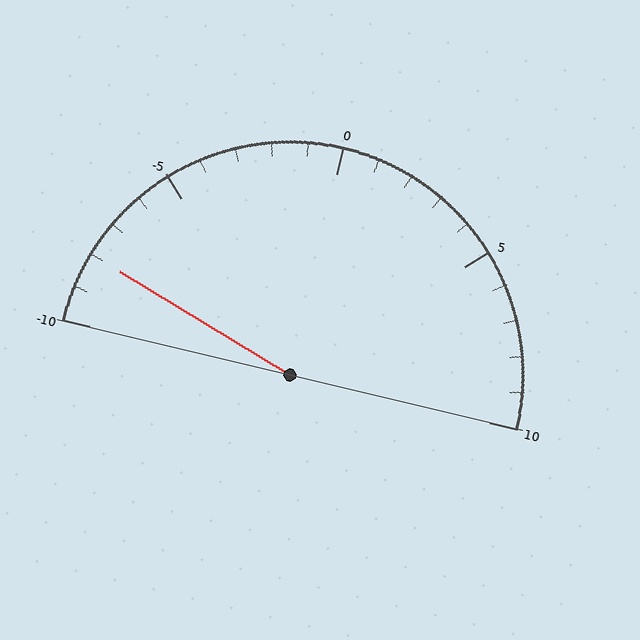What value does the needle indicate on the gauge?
The needle indicates approximately -8.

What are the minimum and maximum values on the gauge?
The gauge ranges from -10 to 10.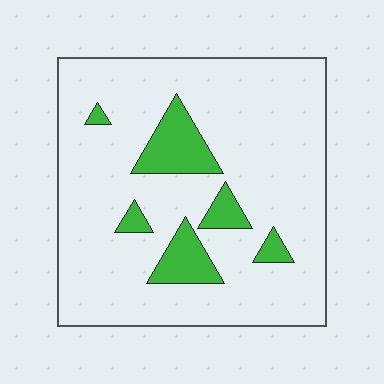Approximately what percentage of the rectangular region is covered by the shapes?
Approximately 15%.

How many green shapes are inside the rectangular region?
6.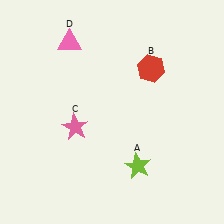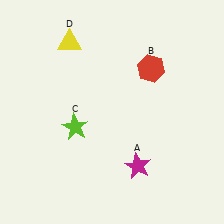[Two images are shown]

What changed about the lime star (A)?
In Image 1, A is lime. In Image 2, it changed to magenta.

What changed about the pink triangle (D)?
In Image 1, D is pink. In Image 2, it changed to yellow.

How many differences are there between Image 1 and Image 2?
There are 3 differences between the two images.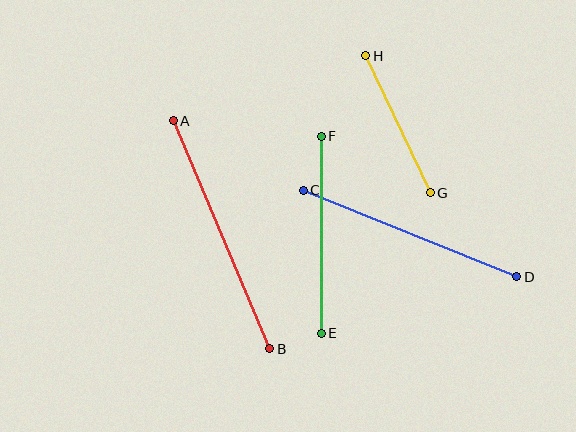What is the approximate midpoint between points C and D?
The midpoint is at approximately (410, 233) pixels.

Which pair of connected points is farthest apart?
Points A and B are farthest apart.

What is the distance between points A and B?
The distance is approximately 247 pixels.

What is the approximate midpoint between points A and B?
The midpoint is at approximately (221, 235) pixels.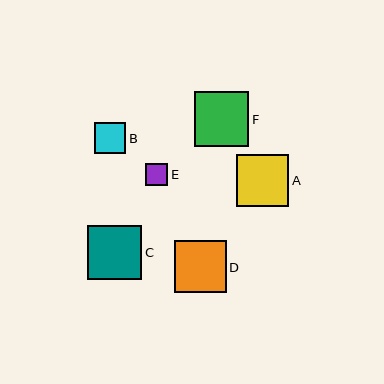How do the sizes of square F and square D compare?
Square F and square D are approximately the same size.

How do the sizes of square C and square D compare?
Square C and square D are approximately the same size.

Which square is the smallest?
Square E is the smallest with a size of approximately 22 pixels.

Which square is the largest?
Square F is the largest with a size of approximately 55 pixels.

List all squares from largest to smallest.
From largest to smallest: F, C, A, D, B, E.